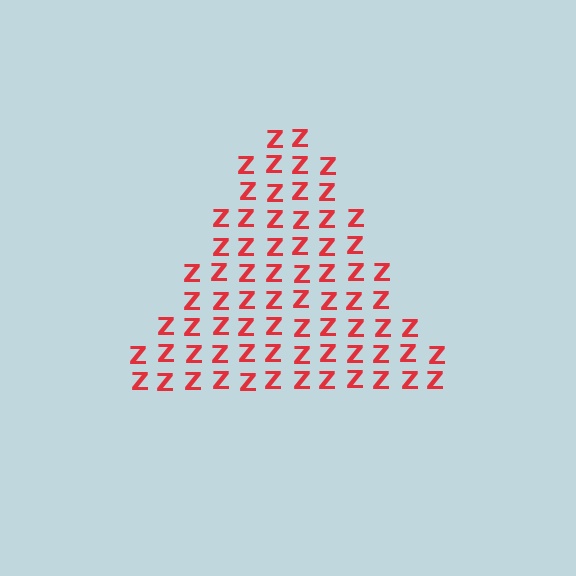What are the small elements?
The small elements are letter Z's.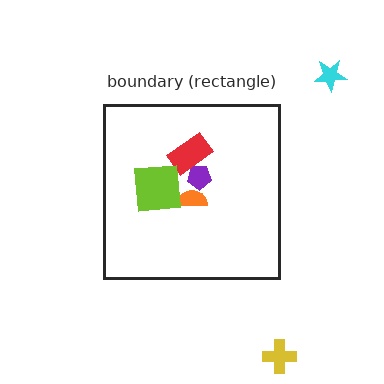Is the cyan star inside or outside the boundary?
Outside.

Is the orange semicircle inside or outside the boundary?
Inside.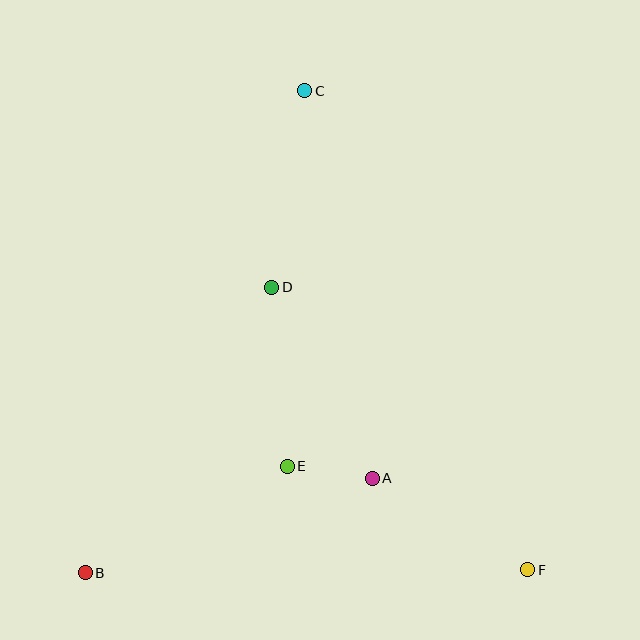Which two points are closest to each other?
Points A and E are closest to each other.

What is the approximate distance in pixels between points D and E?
The distance between D and E is approximately 180 pixels.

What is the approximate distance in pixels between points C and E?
The distance between C and E is approximately 376 pixels.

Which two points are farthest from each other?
Points B and C are farthest from each other.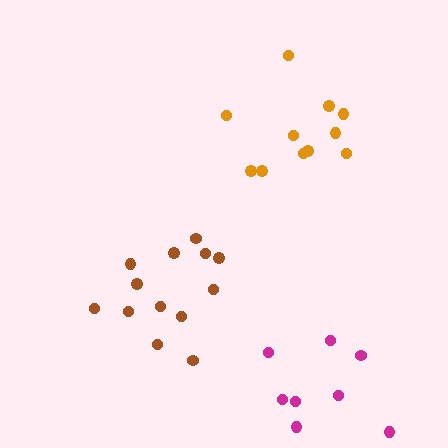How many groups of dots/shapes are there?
There are 3 groups.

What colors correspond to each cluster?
The clusters are colored: orange, magenta, brown.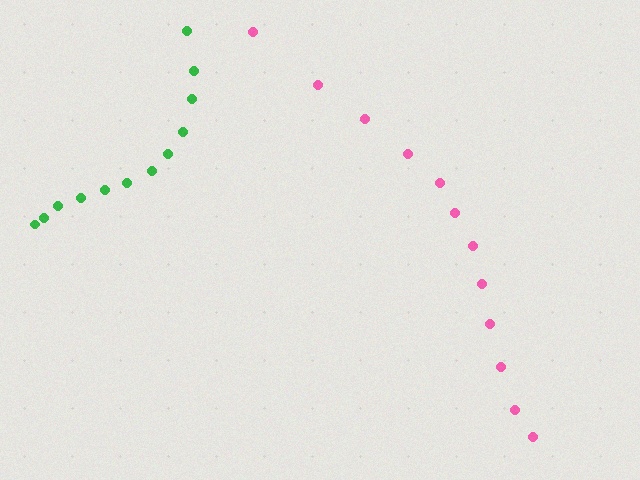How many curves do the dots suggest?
There are 2 distinct paths.